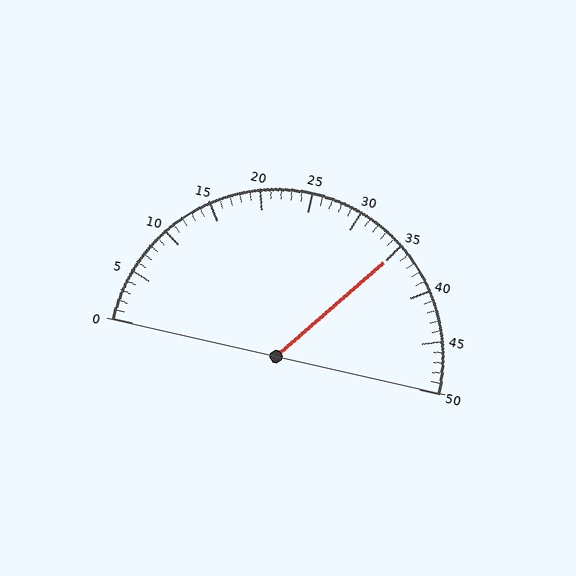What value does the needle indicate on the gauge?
The needle indicates approximately 35.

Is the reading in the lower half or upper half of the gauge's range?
The reading is in the upper half of the range (0 to 50).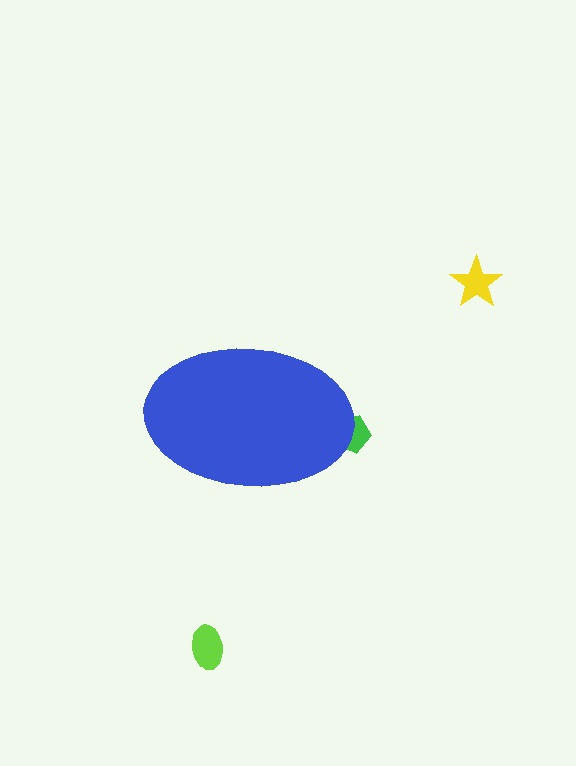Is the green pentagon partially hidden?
Yes, the green pentagon is partially hidden behind the blue ellipse.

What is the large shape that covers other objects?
A blue ellipse.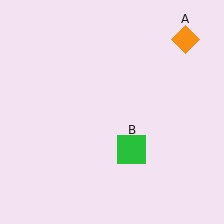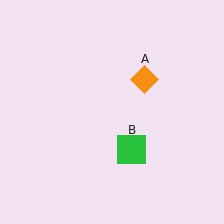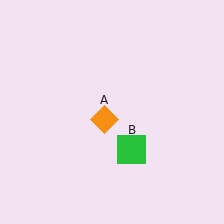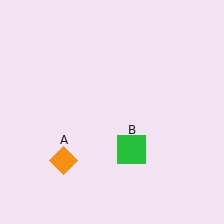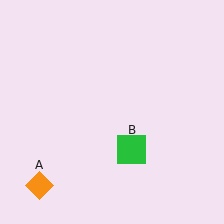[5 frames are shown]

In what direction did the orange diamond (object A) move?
The orange diamond (object A) moved down and to the left.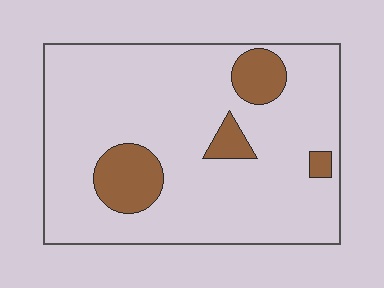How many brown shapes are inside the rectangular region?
4.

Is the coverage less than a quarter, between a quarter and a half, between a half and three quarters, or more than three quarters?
Less than a quarter.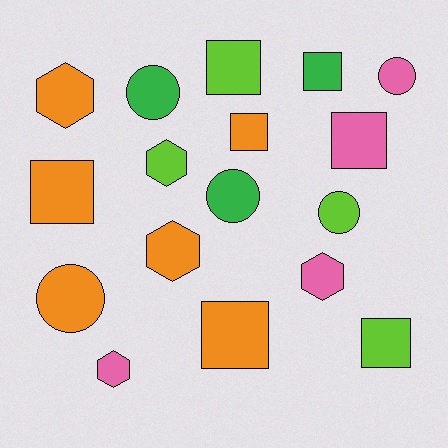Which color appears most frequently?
Orange, with 6 objects.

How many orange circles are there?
There is 1 orange circle.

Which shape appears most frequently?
Square, with 7 objects.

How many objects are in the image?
There are 17 objects.